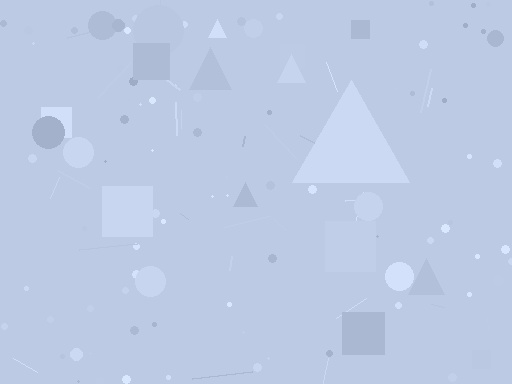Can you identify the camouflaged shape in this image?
The camouflaged shape is a triangle.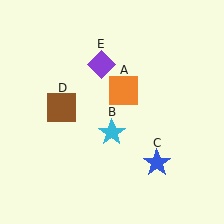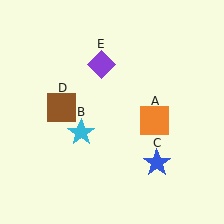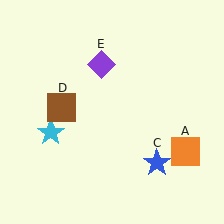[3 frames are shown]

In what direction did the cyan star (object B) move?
The cyan star (object B) moved left.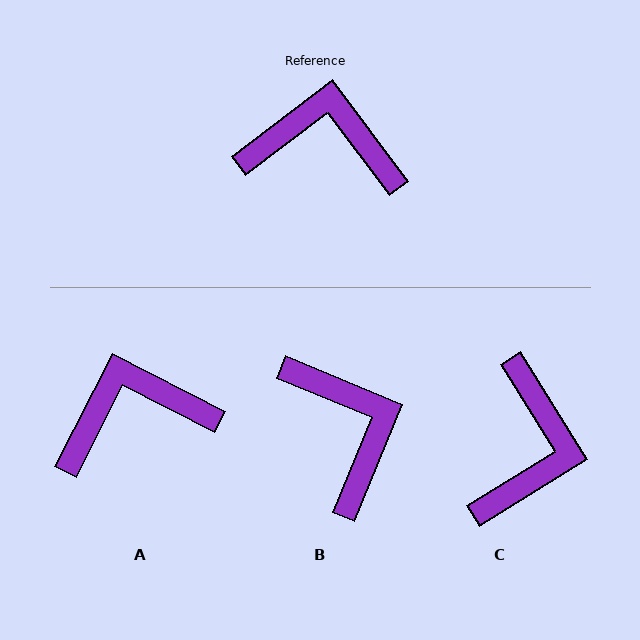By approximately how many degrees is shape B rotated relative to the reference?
Approximately 59 degrees clockwise.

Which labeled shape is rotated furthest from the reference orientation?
C, about 95 degrees away.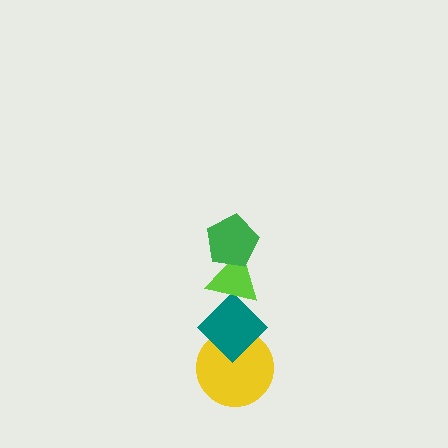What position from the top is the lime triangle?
The lime triangle is 2nd from the top.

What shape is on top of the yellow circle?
The teal diamond is on top of the yellow circle.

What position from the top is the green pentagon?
The green pentagon is 1st from the top.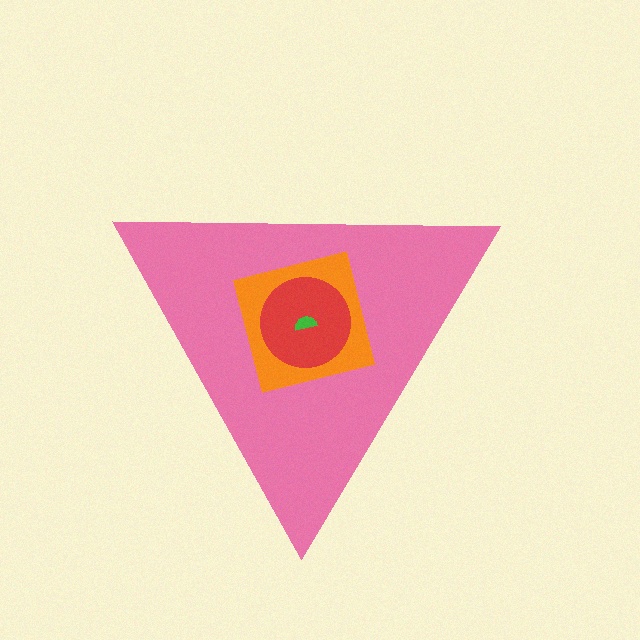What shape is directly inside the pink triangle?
The orange square.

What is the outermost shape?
The pink triangle.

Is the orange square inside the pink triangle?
Yes.